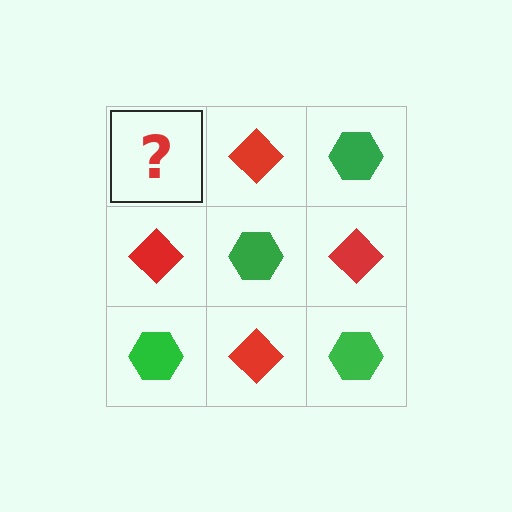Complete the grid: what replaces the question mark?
The question mark should be replaced with a green hexagon.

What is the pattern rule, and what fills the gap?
The rule is that it alternates green hexagon and red diamond in a checkerboard pattern. The gap should be filled with a green hexagon.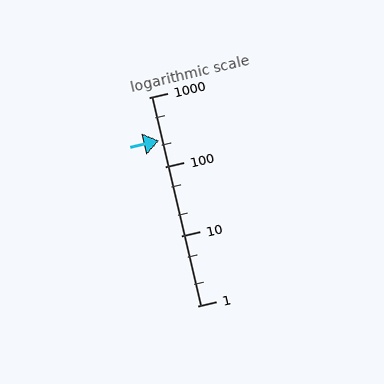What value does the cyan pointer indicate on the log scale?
The pointer indicates approximately 240.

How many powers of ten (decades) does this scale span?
The scale spans 3 decades, from 1 to 1000.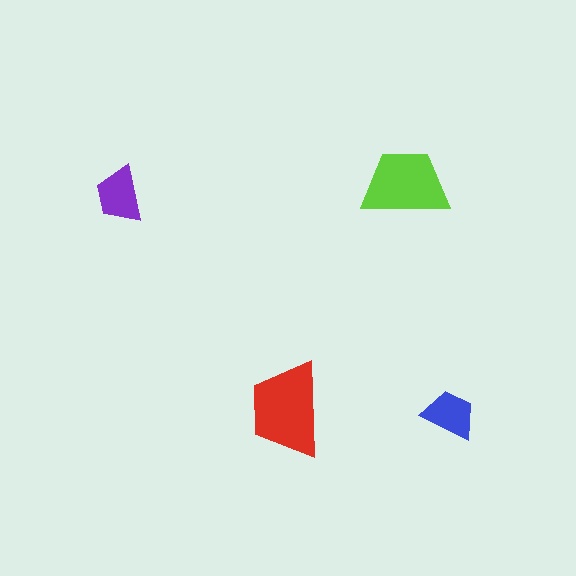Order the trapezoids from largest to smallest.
the red one, the lime one, the purple one, the blue one.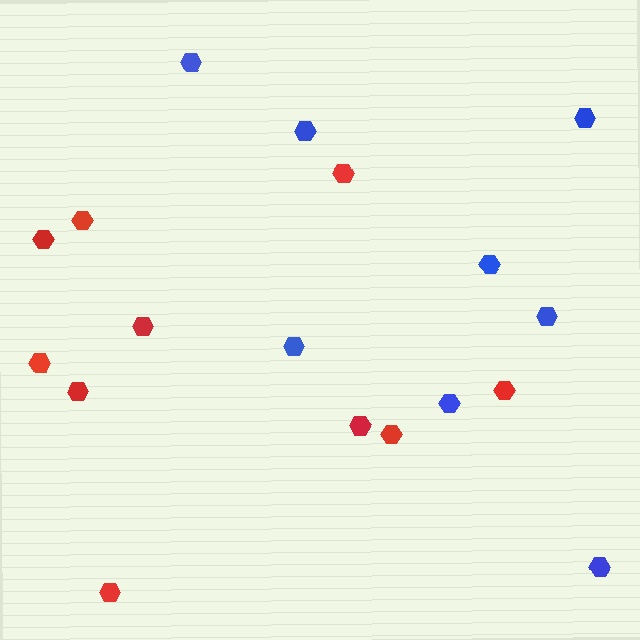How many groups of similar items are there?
There are 2 groups: one group of blue hexagons (8) and one group of red hexagons (10).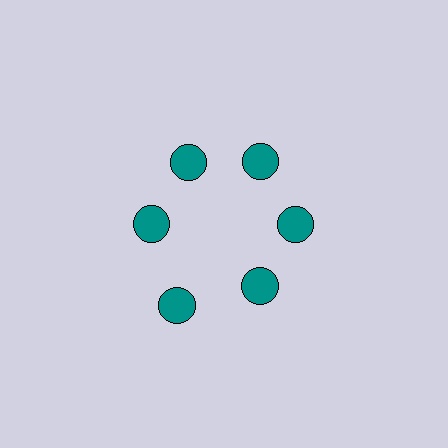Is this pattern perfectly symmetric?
No. The 6 teal circles are arranged in a ring, but one element near the 7 o'clock position is pushed outward from the center, breaking the 6-fold rotational symmetry.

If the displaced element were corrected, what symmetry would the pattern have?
It would have 6-fold rotational symmetry — the pattern would map onto itself every 60 degrees.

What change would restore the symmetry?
The symmetry would be restored by moving it inward, back onto the ring so that all 6 circles sit at equal angles and equal distance from the center.